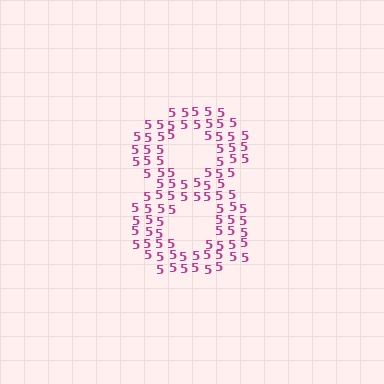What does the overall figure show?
The overall figure shows the digit 8.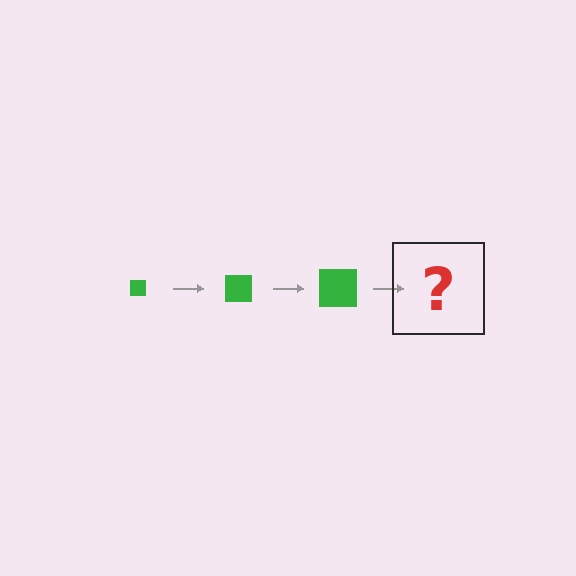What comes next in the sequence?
The next element should be a green square, larger than the previous one.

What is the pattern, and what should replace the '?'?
The pattern is that the square gets progressively larger each step. The '?' should be a green square, larger than the previous one.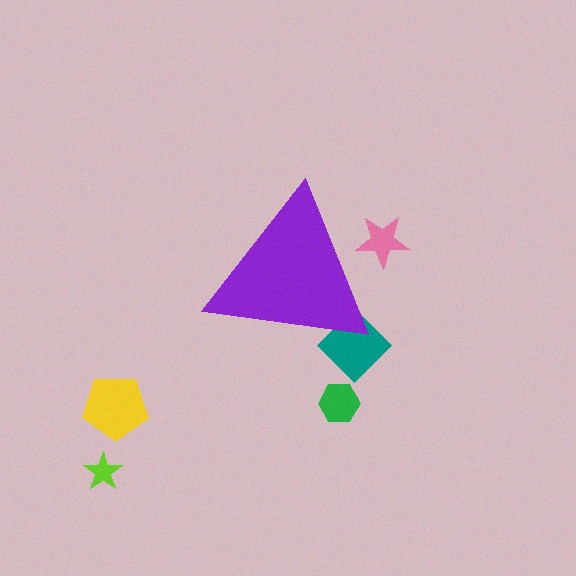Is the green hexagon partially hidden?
No, the green hexagon is fully visible.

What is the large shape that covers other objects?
A purple triangle.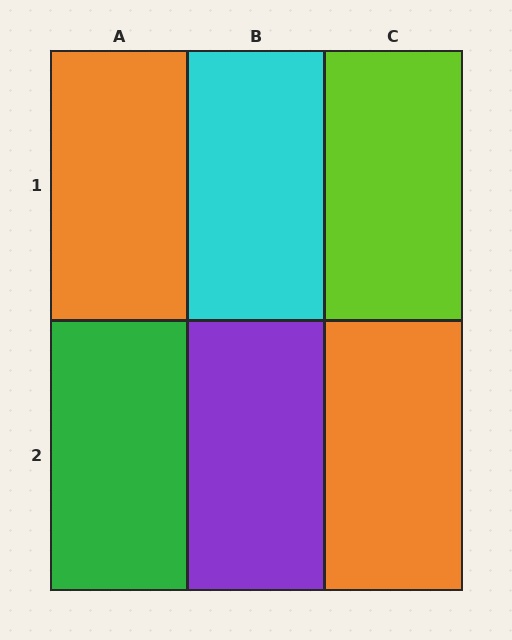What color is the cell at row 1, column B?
Cyan.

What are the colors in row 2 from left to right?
Green, purple, orange.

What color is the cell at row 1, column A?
Orange.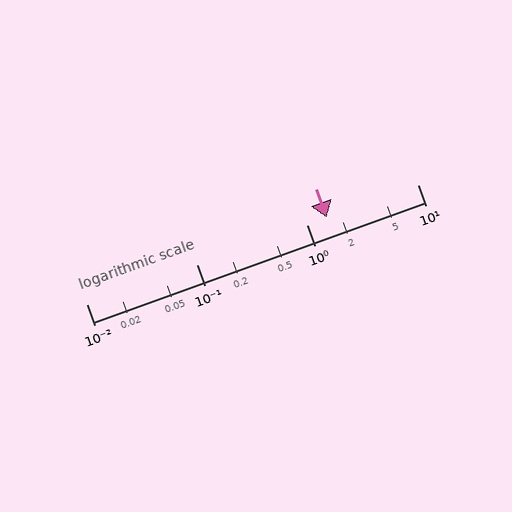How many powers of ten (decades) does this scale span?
The scale spans 3 decades, from 0.01 to 10.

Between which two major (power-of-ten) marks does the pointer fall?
The pointer is between 1 and 10.